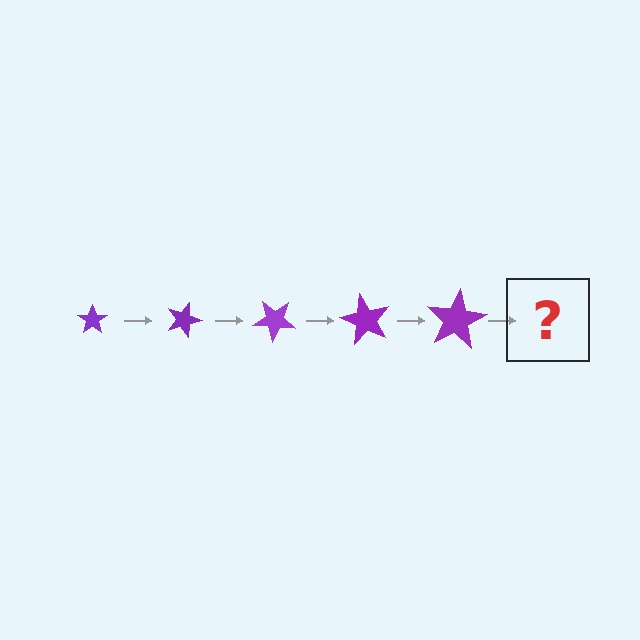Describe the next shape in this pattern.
It should be a star, larger than the previous one and rotated 100 degrees from the start.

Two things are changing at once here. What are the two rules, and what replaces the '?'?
The two rules are that the star grows larger each step and it rotates 20 degrees each step. The '?' should be a star, larger than the previous one and rotated 100 degrees from the start.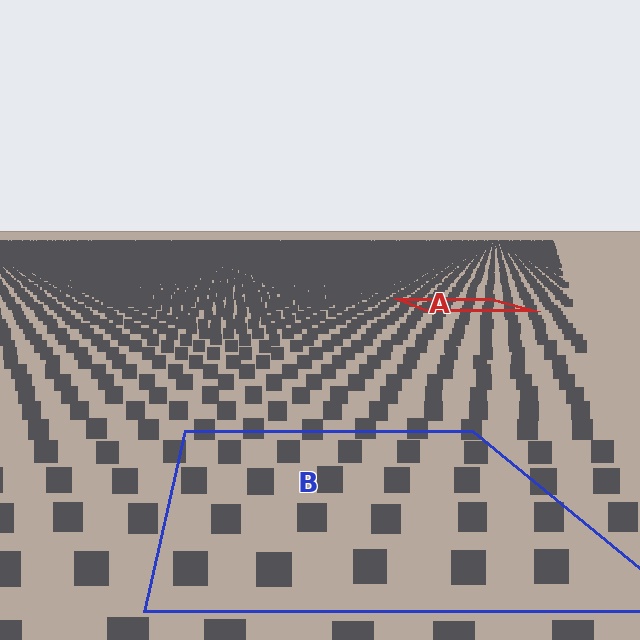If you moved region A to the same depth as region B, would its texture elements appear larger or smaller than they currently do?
They would appear larger. At a closer depth, the same texture elements are projected at a bigger on-screen size.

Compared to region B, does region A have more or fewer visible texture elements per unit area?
Region A has more texture elements per unit area — they are packed more densely because it is farther away.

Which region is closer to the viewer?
Region B is closer. The texture elements there are larger and more spread out.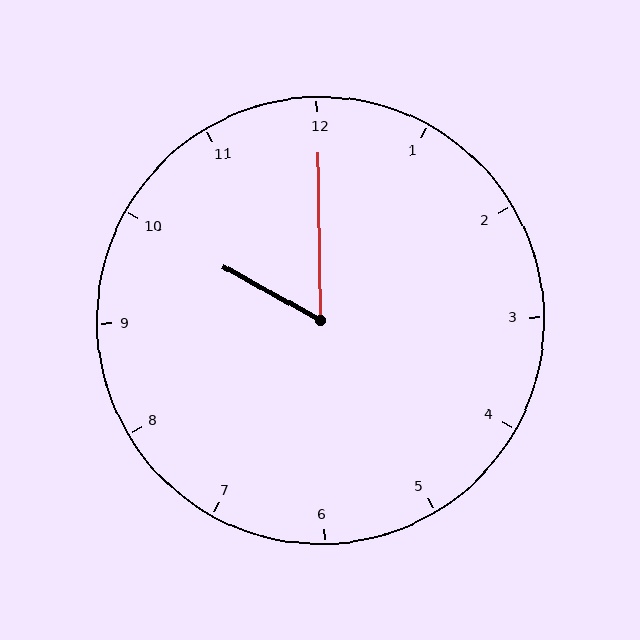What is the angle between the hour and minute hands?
Approximately 60 degrees.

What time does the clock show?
10:00.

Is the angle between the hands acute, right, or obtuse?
It is acute.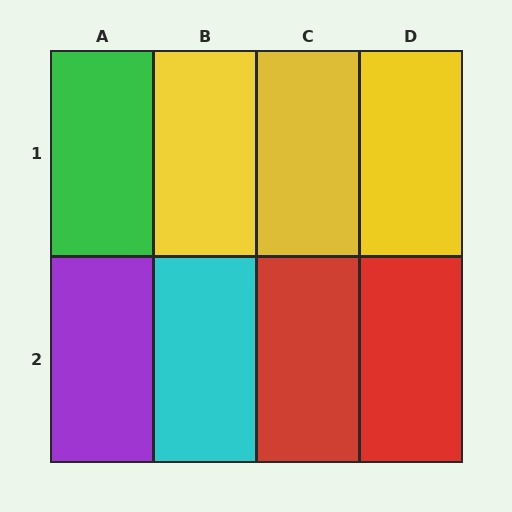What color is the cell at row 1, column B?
Yellow.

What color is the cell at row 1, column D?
Yellow.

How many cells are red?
2 cells are red.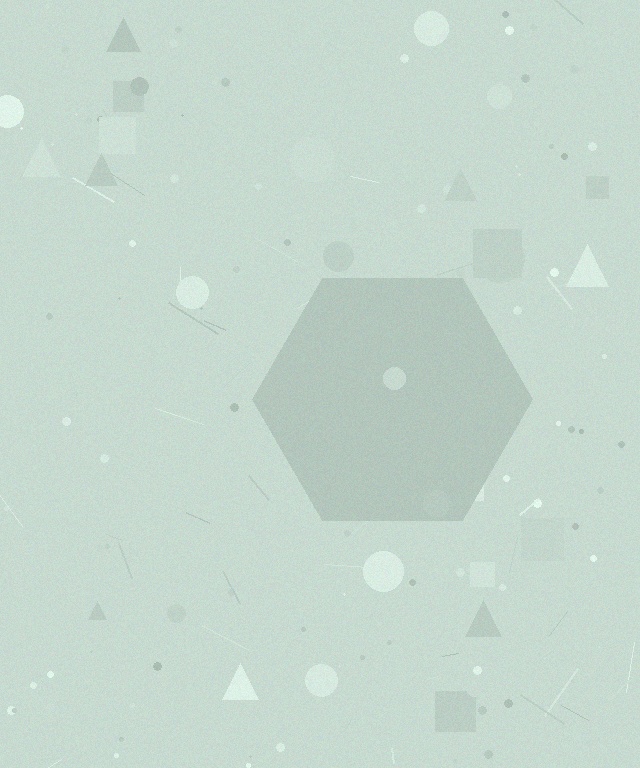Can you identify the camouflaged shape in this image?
The camouflaged shape is a hexagon.